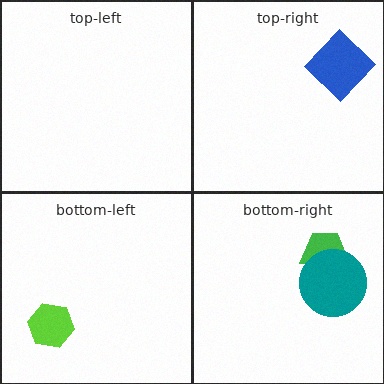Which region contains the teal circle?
The bottom-right region.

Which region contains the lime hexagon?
The bottom-left region.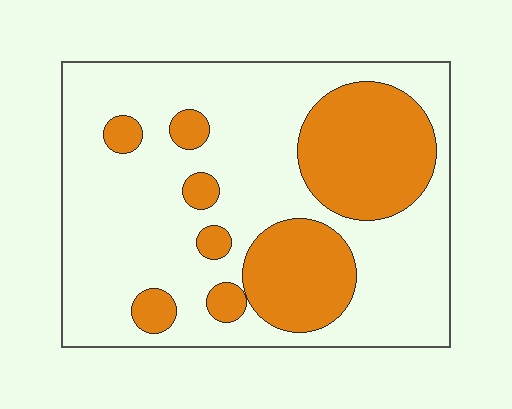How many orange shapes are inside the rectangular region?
8.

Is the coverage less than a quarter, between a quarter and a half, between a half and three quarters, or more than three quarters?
Between a quarter and a half.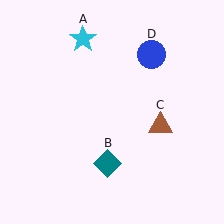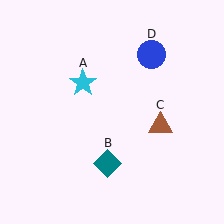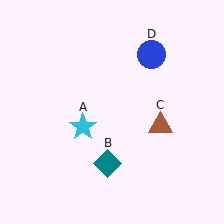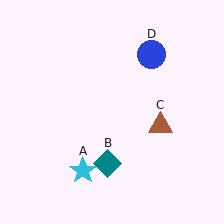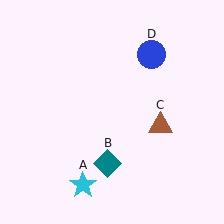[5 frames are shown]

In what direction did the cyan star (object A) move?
The cyan star (object A) moved down.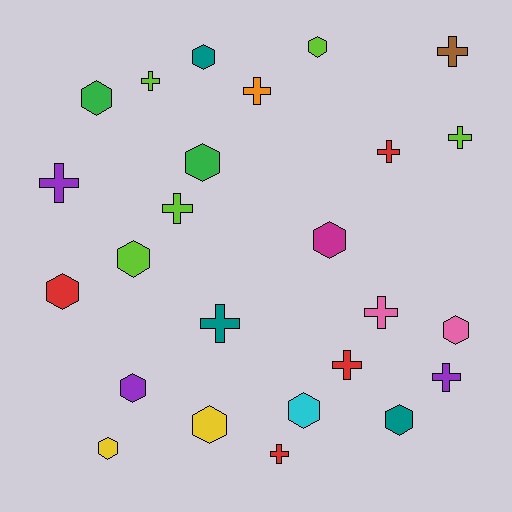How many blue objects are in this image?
There are no blue objects.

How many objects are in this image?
There are 25 objects.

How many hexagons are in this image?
There are 13 hexagons.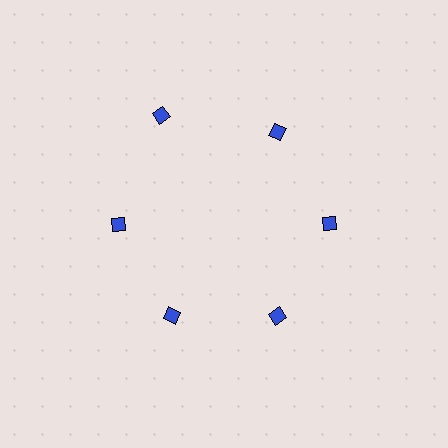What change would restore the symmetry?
The symmetry would be restored by moving it inward, back onto the ring so that all 6 diamonds sit at equal angles and equal distance from the center.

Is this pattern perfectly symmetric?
No. The 6 blue diamonds are arranged in a ring, but one element near the 11 o'clock position is pushed outward from the center, breaking the 6-fold rotational symmetry.